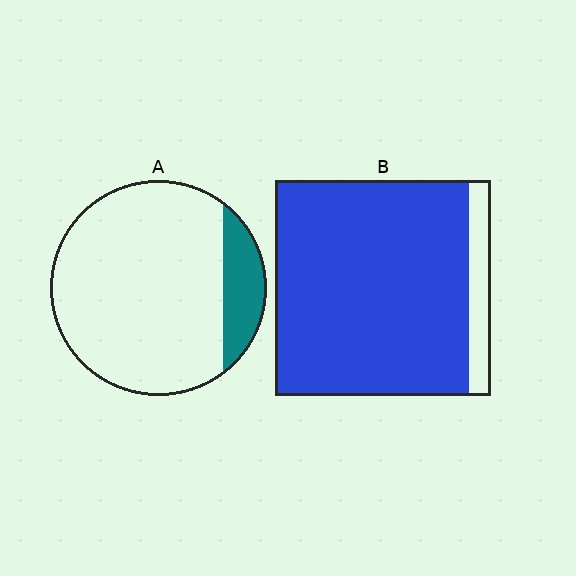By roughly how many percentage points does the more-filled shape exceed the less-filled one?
By roughly 75 percentage points (B over A).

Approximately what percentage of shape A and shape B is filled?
A is approximately 15% and B is approximately 90%.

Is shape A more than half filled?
No.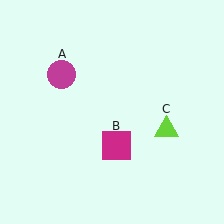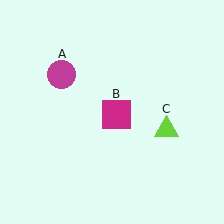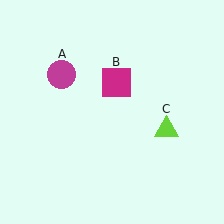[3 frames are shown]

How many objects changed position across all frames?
1 object changed position: magenta square (object B).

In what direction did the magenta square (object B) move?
The magenta square (object B) moved up.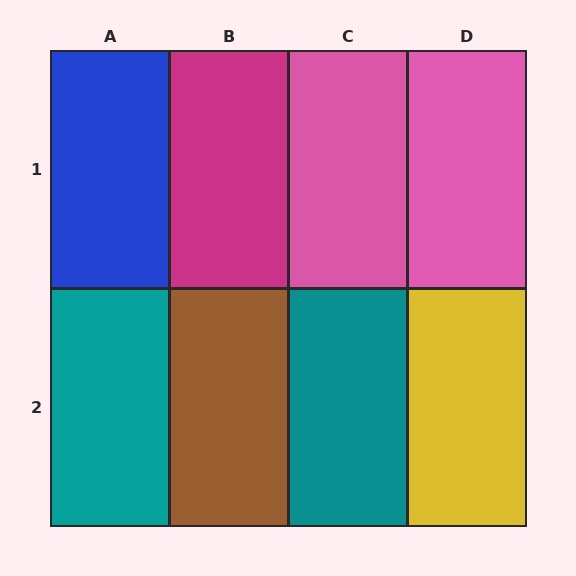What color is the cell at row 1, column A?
Blue.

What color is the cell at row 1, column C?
Pink.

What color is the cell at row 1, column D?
Pink.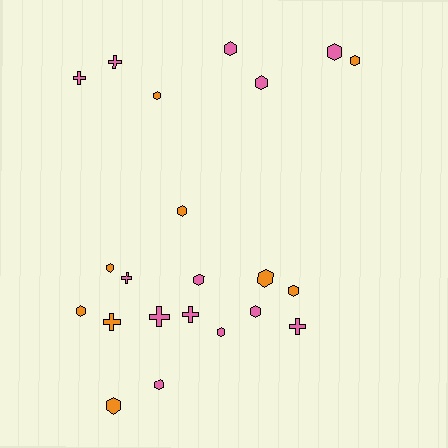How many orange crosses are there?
There is 1 orange cross.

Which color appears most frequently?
Pink, with 13 objects.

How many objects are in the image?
There are 22 objects.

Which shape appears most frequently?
Hexagon, with 15 objects.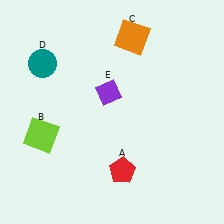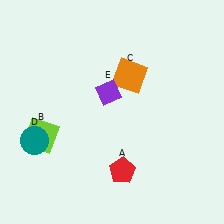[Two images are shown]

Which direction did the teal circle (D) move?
The teal circle (D) moved down.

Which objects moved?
The objects that moved are: the orange square (C), the teal circle (D).